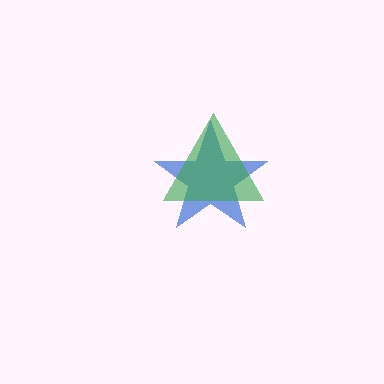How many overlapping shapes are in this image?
There are 2 overlapping shapes in the image.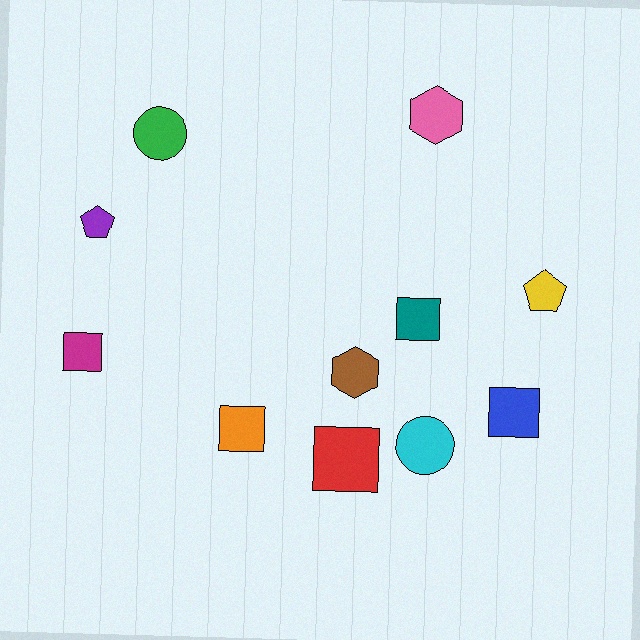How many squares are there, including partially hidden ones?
There are 5 squares.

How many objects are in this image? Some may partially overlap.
There are 11 objects.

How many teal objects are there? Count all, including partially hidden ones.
There is 1 teal object.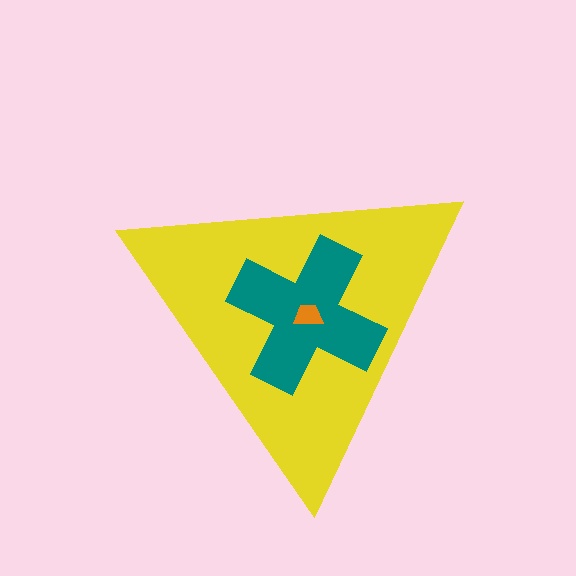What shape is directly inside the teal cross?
The orange trapezoid.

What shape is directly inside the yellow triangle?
The teal cross.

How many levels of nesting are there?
3.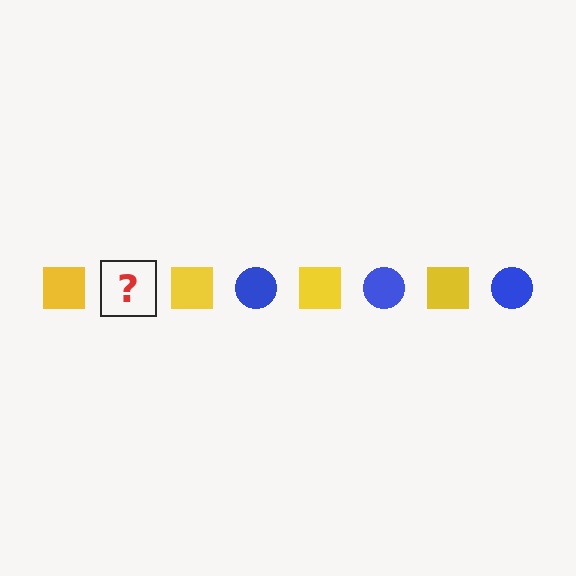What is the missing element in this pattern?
The missing element is a blue circle.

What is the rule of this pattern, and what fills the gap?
The rule is that the pattern alternates between yellow square and blue circle. The gap should be filled with a blue circle.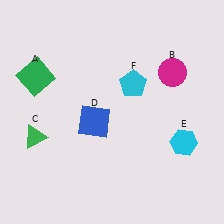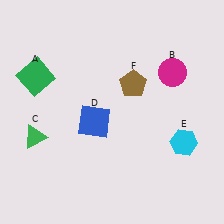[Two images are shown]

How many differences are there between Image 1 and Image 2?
There is 1 difference between the two images.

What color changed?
The pentagon (F) changed from cyan in Image 1 to brown in Image 2.